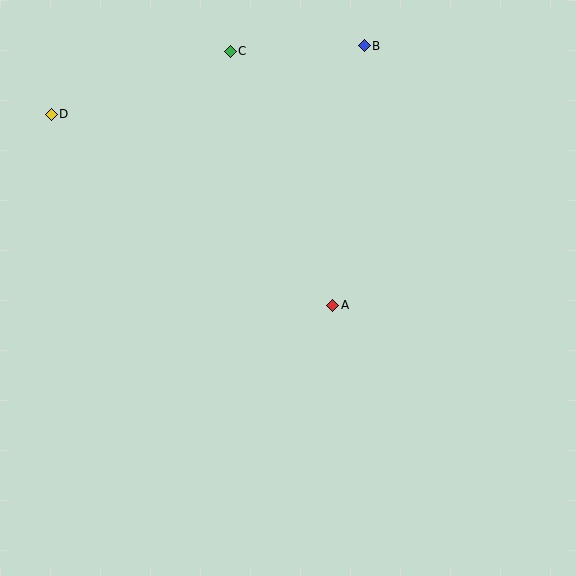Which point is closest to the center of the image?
Point A at (333, 305) is closest to the center.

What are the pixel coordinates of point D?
Point D is at (51, 114).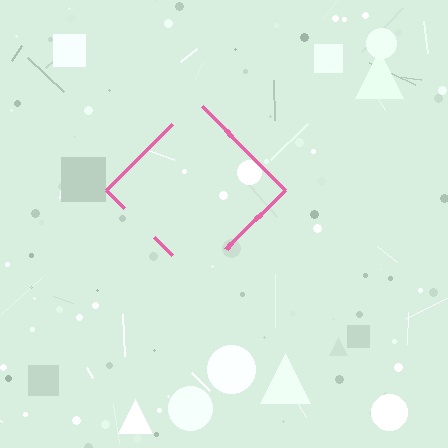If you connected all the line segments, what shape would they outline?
They would outline a diamond.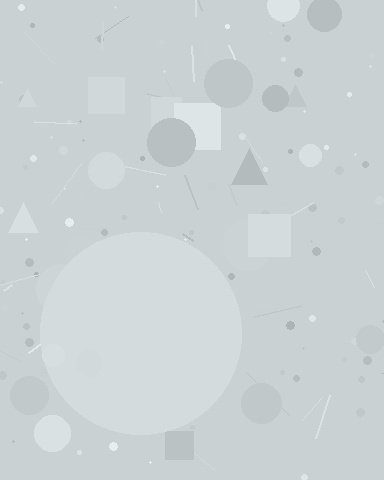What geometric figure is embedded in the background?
A circle is embedded in the background.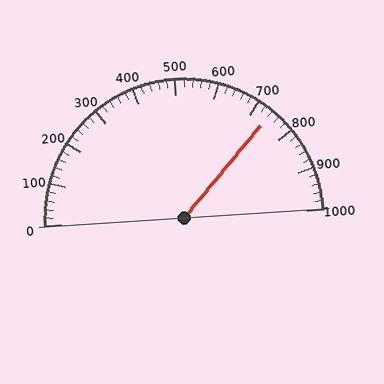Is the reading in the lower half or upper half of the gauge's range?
The reading is in the upper half of the range (0 to 1000).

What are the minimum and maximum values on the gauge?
The gauge ranges from 0 to 1000.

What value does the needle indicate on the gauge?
The needle indicates approximately 740.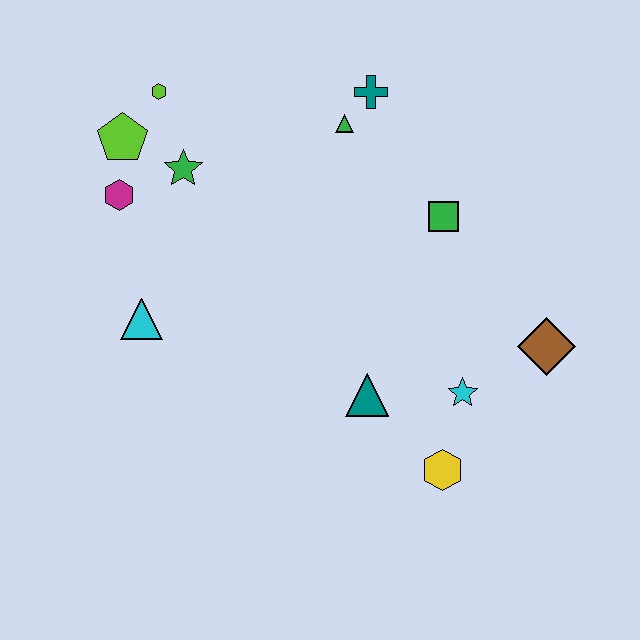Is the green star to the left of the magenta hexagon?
No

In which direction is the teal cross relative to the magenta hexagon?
The teal cross is to the right of the magenta hexagon.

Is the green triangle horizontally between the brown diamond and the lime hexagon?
Yes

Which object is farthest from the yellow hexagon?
The lime hexagon is farthest from the yellow hexagon.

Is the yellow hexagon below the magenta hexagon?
Yes